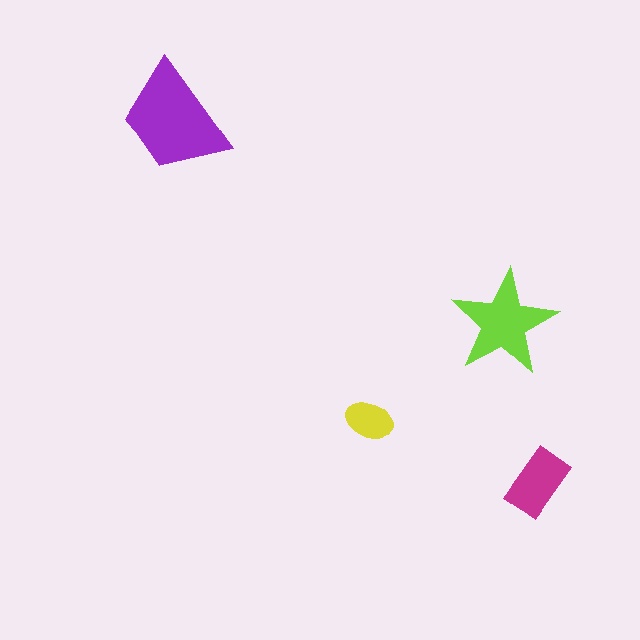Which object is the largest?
The purple trapezoid.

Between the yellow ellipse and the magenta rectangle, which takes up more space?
The magenta rectangle.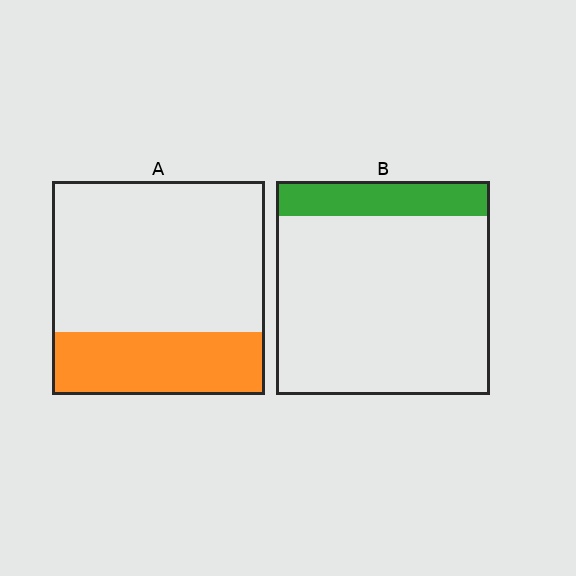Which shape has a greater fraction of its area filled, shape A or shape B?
Shape A.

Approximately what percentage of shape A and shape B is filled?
A is approximately 30% and B is approximately 15%.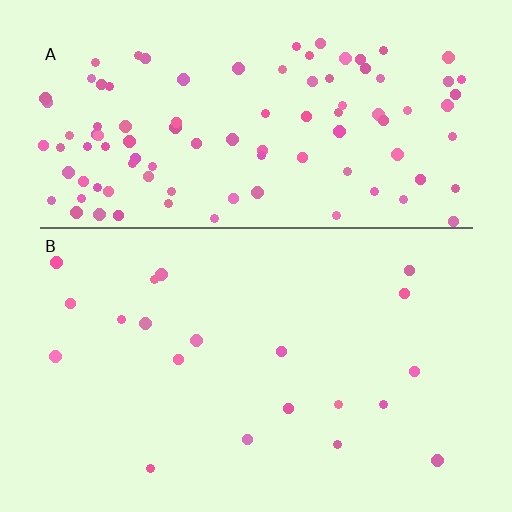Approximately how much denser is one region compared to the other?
Approximately 5.1× — region A over region B.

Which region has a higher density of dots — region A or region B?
A (the top).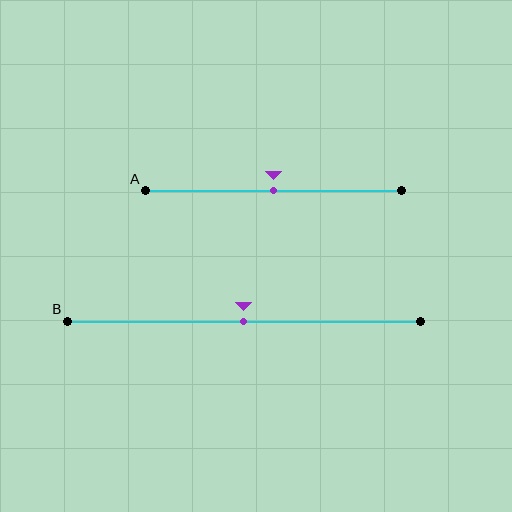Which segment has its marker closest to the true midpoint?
Segment A has its marker closest to the true midpoint.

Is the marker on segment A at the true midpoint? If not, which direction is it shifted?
Yes, the marker on segment A is at the true midpoint.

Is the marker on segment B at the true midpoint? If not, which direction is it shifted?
Yes, the marker on segment B is at the true midpoint.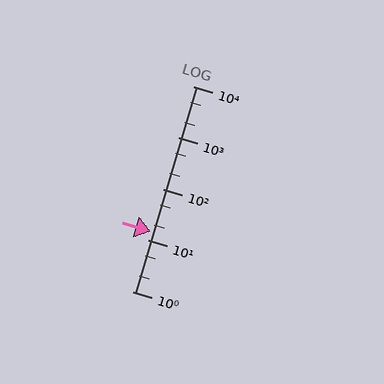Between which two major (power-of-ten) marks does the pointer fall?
The pointer is between 10 and 100.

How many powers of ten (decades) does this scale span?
The scale spans 4 decades, from 1 to 10000.